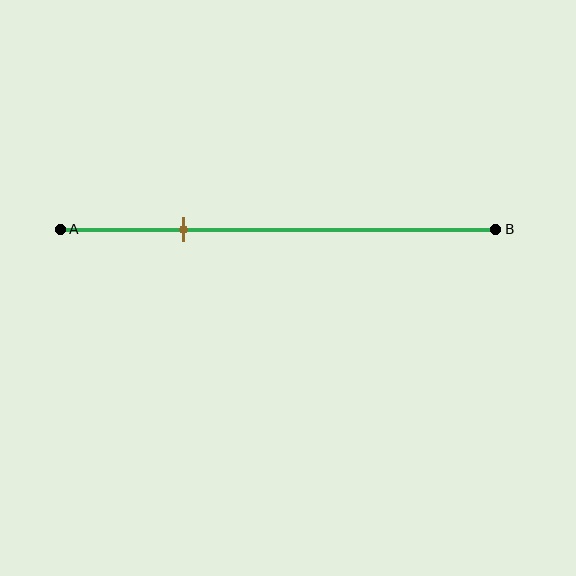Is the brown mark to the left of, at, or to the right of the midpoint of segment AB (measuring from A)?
The brown mark is to the left of the midpoint of segment AB.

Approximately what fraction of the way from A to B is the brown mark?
The brown mark is approximately 30% of the way from A to B.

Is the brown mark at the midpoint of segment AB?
No, the mark is at about 30% from A, not at the 50% midpoint.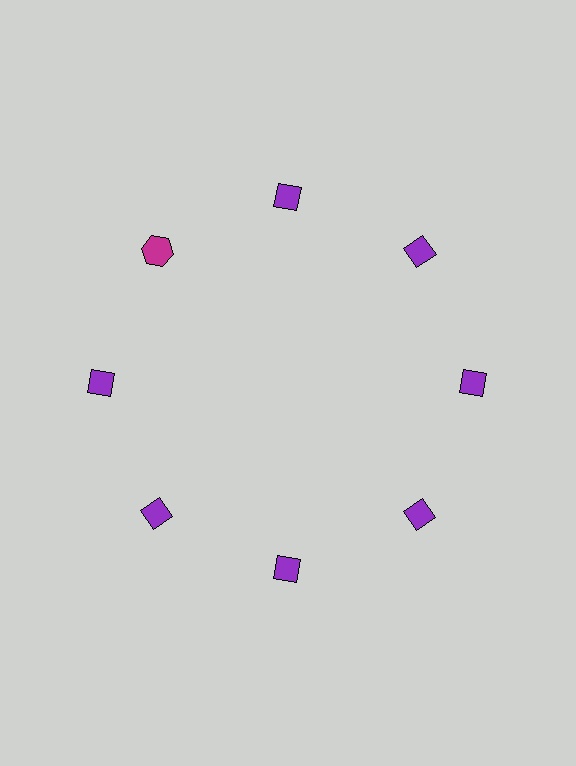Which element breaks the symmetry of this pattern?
The magenta hexagon at roughly the 10 o'clock position breaks the symmetry. All other shapes are purple diamonds.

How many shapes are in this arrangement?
There are 8 shapes arranged in a ring pattern.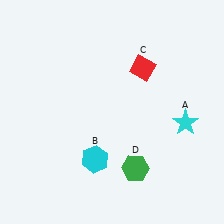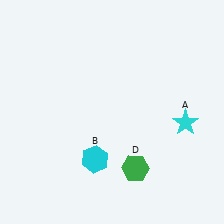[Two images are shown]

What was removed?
The red diamond (C) was removed in Image 2.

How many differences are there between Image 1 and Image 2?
There is 1 difference between the two images.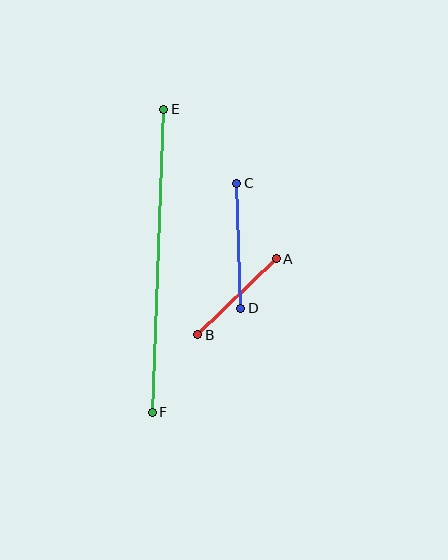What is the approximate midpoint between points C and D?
The midpoint is at approximately (239, 246) pixels.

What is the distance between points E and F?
The distance is approximately 303 pixels.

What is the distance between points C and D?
The distance is approximately 125 pixels.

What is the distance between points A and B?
The distance is approximately 109 pixels.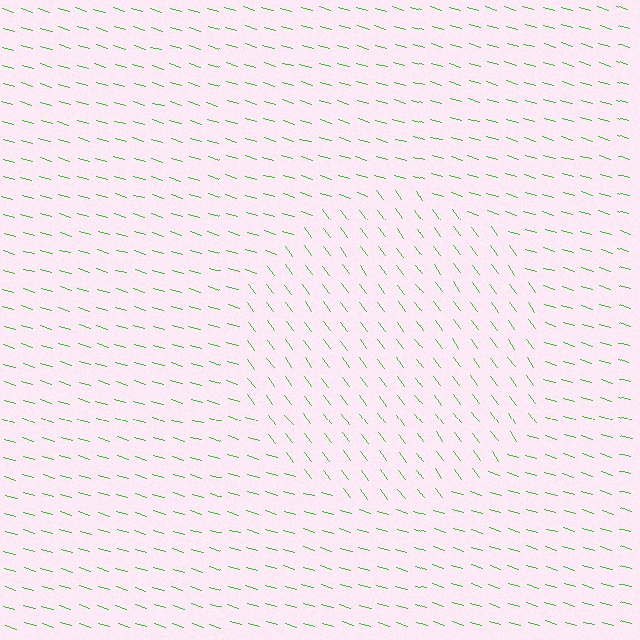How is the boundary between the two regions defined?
The boundary is defined purely by a change in line orientation (approximately 37 degrees difference). All lines are the same color and thickness.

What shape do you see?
I see a circle.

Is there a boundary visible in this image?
Yes, there is a texture boundary formed by a change in line orientation.